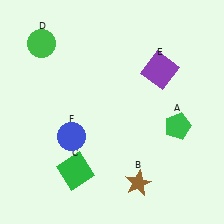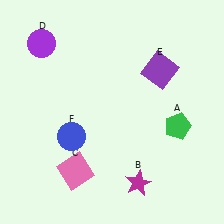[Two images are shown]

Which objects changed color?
B changed from brown to magenta. C changed from green to pink. D changed from green to purple.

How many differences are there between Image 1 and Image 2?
There are 3 differences between the two images.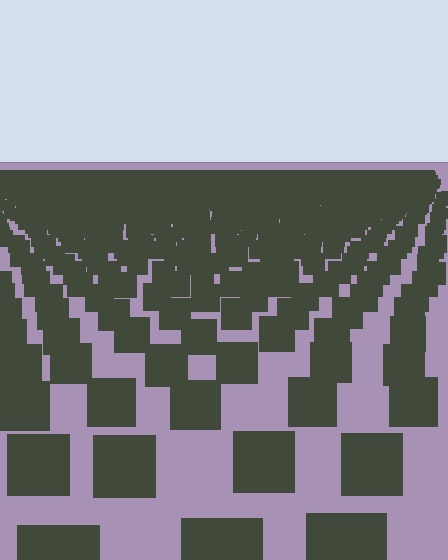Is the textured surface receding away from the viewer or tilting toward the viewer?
The surface is receding away from the viewer. Texture elements get smaller and denser toward the top.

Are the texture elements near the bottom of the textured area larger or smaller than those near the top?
Larger. Near the bottom, elements are closer to the viewer and appear at a bigger on-screen size.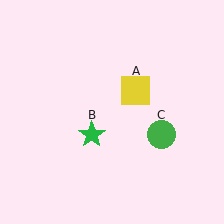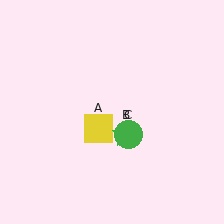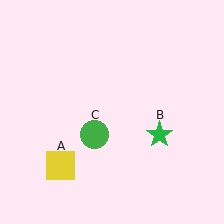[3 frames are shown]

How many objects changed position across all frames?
3 objects changed position: yellow square (object A), green star (object B), green circle (object C).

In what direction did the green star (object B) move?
The green star (object B) moved right.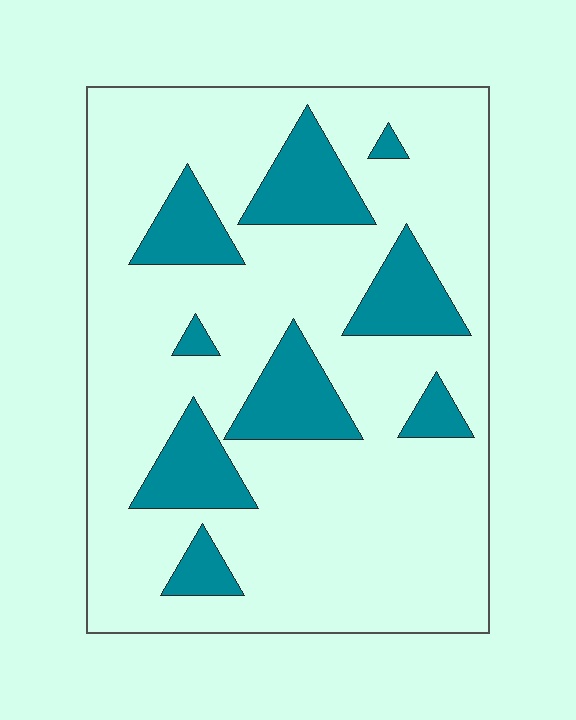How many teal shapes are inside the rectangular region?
9.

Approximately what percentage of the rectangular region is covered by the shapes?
Approximately 20%.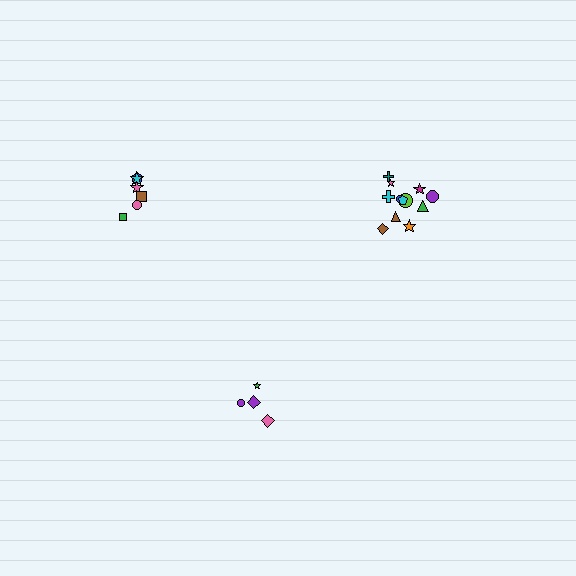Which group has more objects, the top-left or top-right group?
The top-right group.